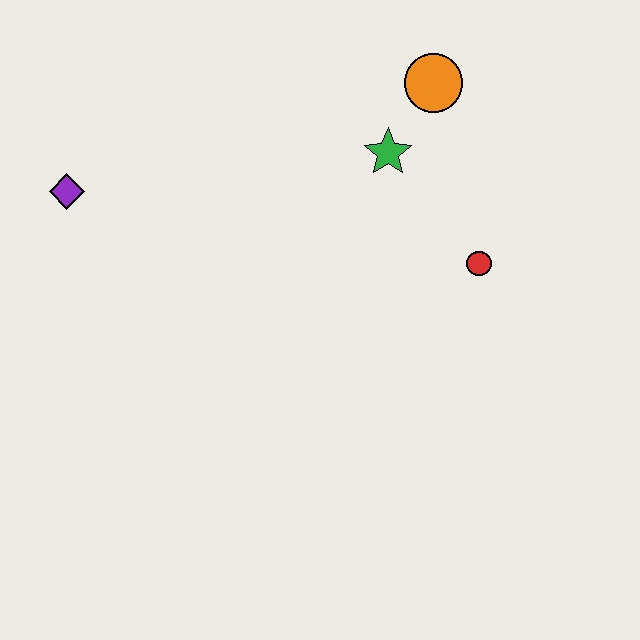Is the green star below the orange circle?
Yes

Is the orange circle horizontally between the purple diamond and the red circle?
Yes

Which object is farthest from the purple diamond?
The red circle is farthest from the purple diamond.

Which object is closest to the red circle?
The green star is closest to the red circle.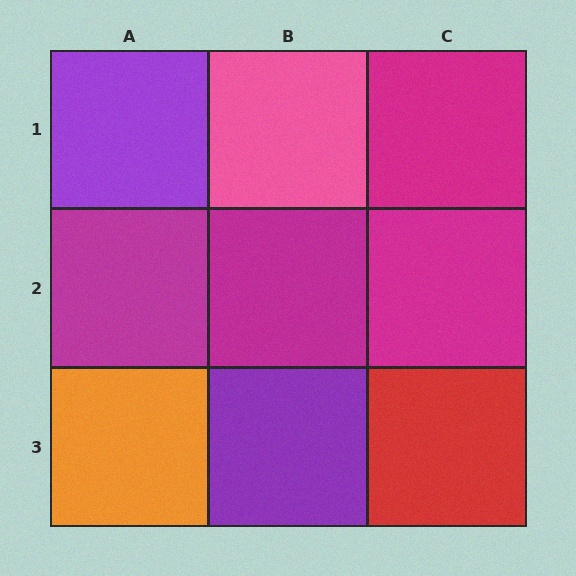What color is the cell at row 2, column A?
Magenta.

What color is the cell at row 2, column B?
Magenta.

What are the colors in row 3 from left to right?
Orange, purple, red.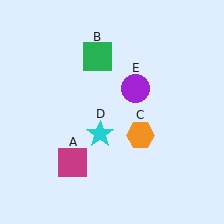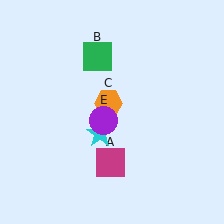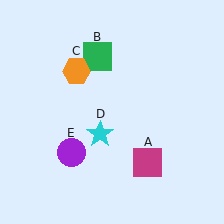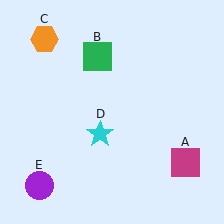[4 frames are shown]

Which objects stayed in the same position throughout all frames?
Green square (object B) and cyan star (object D) remained stationary.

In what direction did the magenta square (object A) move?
The magenta square (object A) moved right.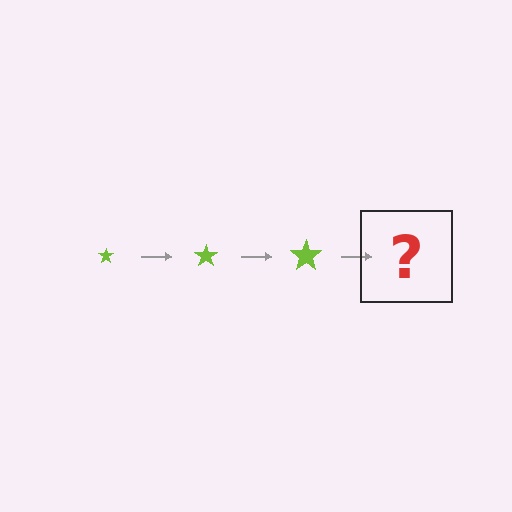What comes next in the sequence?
The next element should be a lime star, larger than the previous one.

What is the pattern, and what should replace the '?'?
The pattern is that the star gets progressively larger each step. The '?' should be a lime star, larger than the previous one.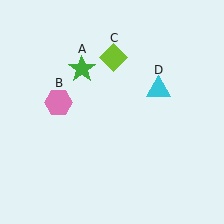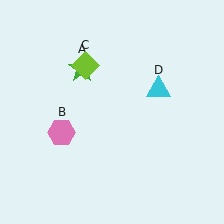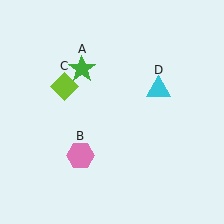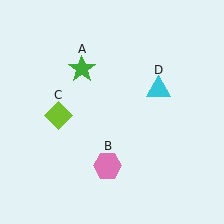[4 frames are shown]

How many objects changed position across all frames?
2 objects changed position: pink hexagon (object B), lime diamond (object C).